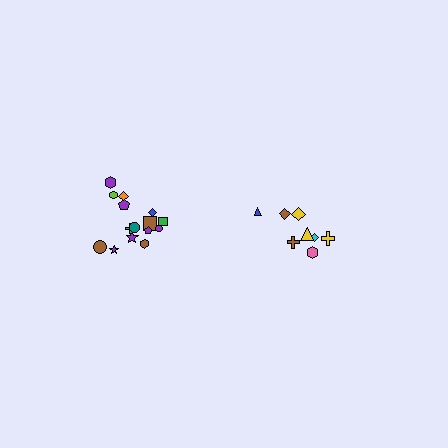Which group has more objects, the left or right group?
The left group.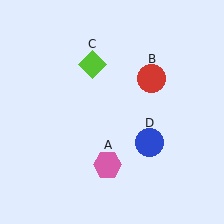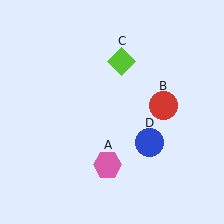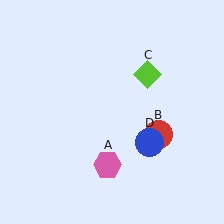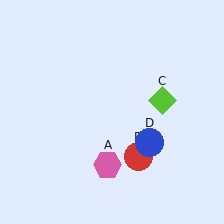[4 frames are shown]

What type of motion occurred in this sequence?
The red circle (object B), lime diamond (object C) rotated clockwise around the center of the scene.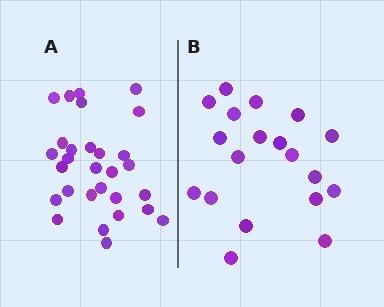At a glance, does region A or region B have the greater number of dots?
Region A (the left region) has more dots.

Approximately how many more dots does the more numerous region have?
Region A has roughly 10 or so more dots than region B.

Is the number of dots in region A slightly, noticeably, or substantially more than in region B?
Region A has substantially more. The ratio is roughly 1.5 to 1.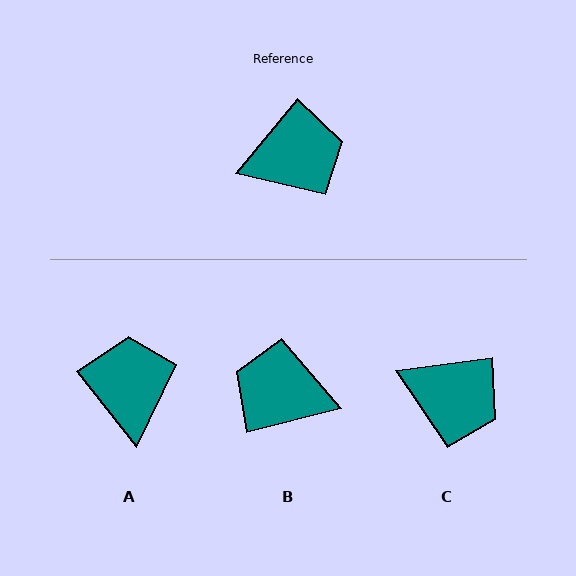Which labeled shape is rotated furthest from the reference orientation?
B, about 144 degrees away.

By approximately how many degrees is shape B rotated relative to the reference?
Approximately 144 degrees counter-clockwise.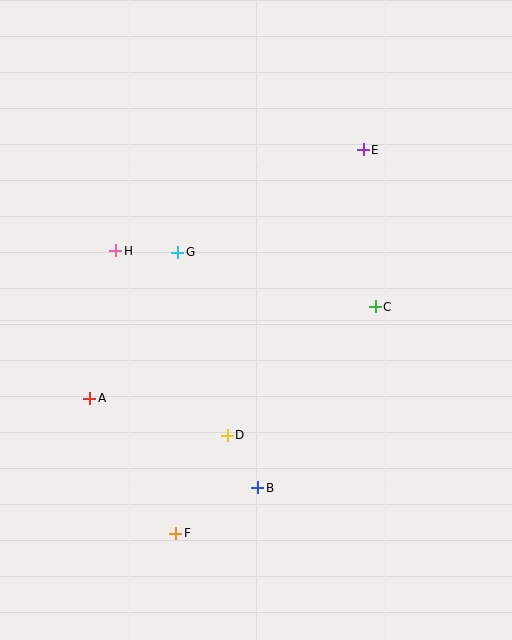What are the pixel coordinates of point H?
Point H is at (116, 251).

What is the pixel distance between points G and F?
The distance between G and F is 281 pixels.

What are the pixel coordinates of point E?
Point E is at (363, 150).